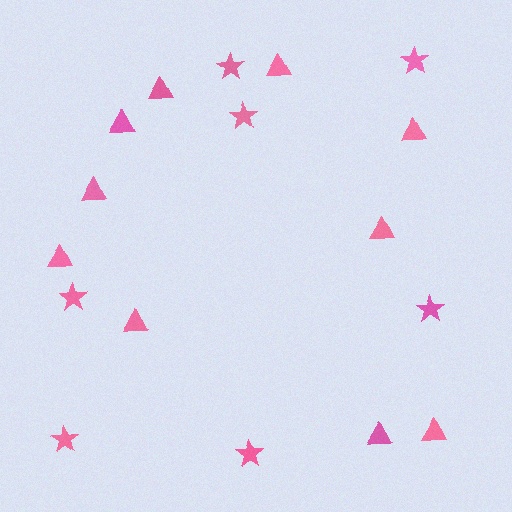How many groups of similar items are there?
There are 2 groups: one group of stars (7) and one group of triangles (10).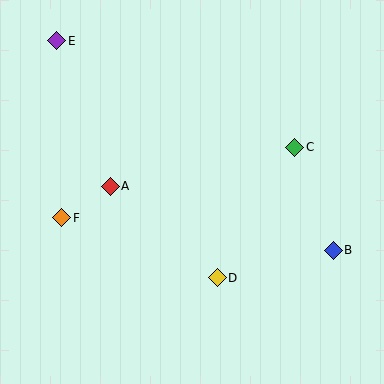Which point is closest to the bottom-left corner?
Point F is closest to the bottom-left corner.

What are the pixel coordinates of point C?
Point C is at (295, 147).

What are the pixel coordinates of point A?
Point A is at (110, 186).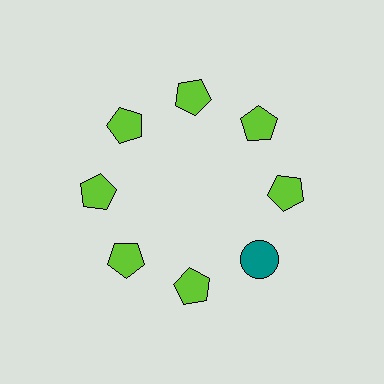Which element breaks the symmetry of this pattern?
The teal circle at roughly the 4 o'clock position breaks the symmetry. All other shapes are lime pentagons.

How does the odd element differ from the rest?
It differs in both color (teal instead of lime) and shape (circle instead of pentagon).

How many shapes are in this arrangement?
There are 8 shapes arranged in a ring pattern.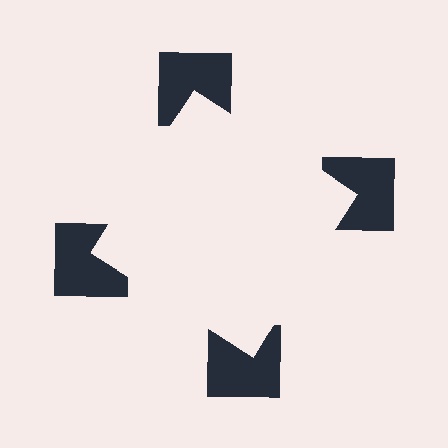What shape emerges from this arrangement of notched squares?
An illusory square — its edges are inferred from the aligned wedge cuts in the notched squares, not physically drawn.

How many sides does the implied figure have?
4 sides.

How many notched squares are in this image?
There are 4 — one at each vertex of the illusory square.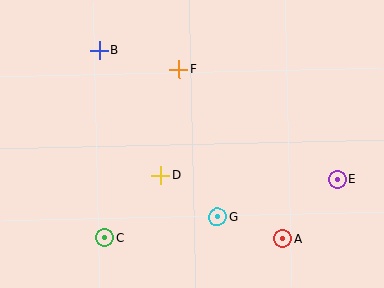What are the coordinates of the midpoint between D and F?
The midpoint between D and F is at (170, 122).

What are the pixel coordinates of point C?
Point C is at (105, 238).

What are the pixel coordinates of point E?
Point E is at (337, 180).